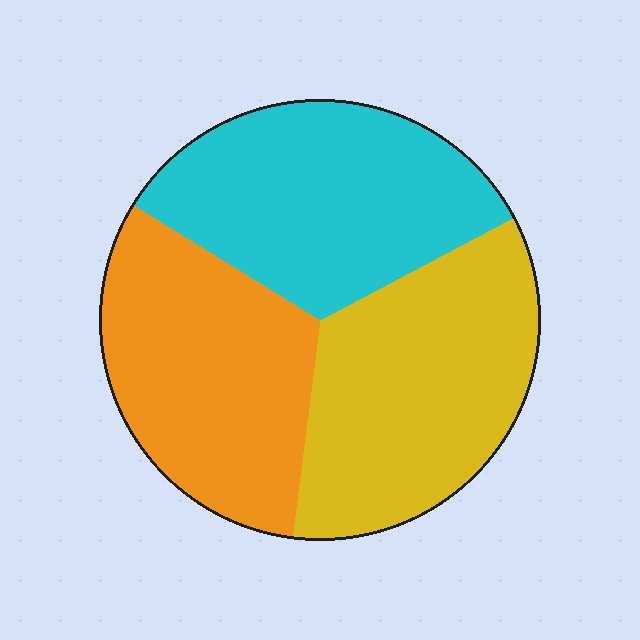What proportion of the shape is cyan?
Cyan takes up about one third (1/3) of the shape.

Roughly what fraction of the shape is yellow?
Yellow takes up between a quarter and a half of the shape.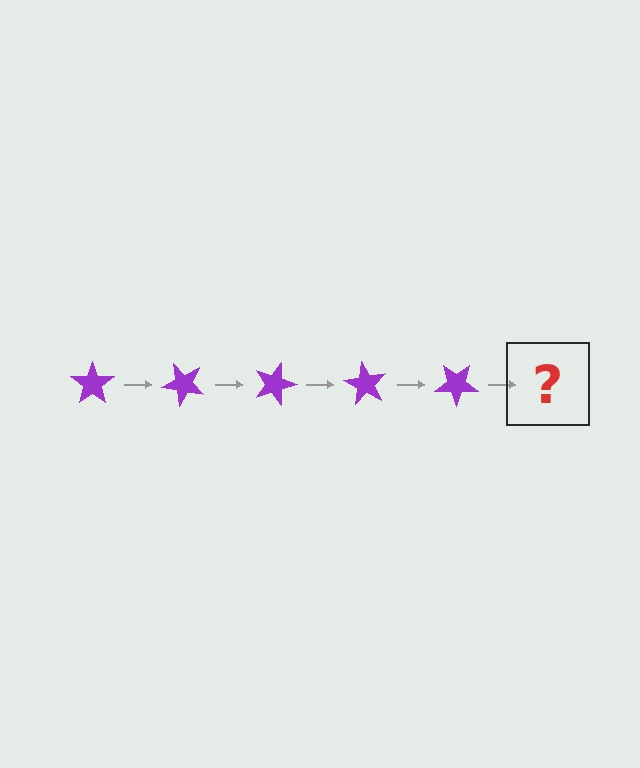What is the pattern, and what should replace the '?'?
The pattern is that the star rotates 45 degrees each step. The '?' should be a purple star rotated 225 degrees.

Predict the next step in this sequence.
The next step is a purple star rotated 225 degrees.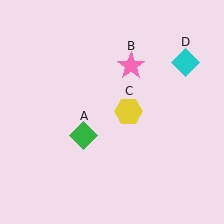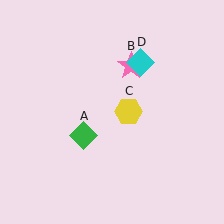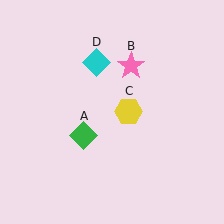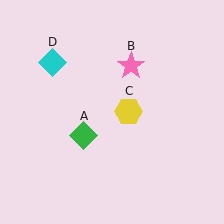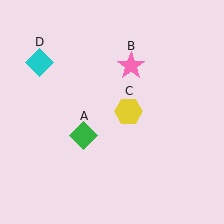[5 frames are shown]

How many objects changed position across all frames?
1 object changed position: cyan diamond (object D).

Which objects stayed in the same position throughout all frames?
Green diamond (object A) and pink star (object B) and yellow hexagon (object C) remained stationary.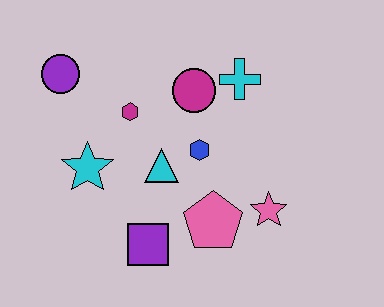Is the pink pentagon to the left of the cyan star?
No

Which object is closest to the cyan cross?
The magenta circle is closest to the cyan cross.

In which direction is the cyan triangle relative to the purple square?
The cyan triangle is above the purple square.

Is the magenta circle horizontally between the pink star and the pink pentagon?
No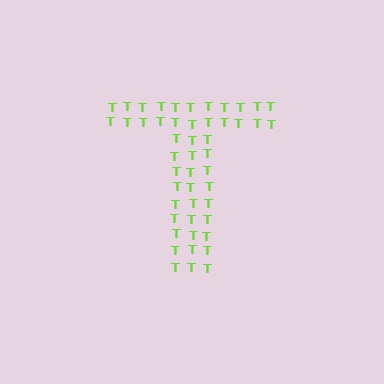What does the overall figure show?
The overall figure shows the letter T.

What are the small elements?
The small elements are letter T's.